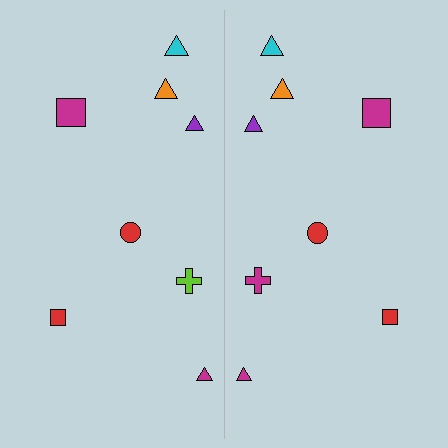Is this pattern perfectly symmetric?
No, the pattern is not perfectly symmetric. The magenta cross on the right side breaks the symmetry — its mirror counterpart is lime.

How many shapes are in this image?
There are 16 shapes in this image.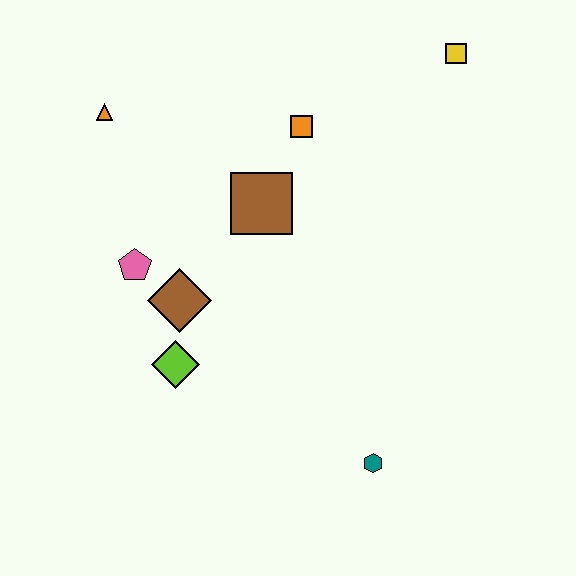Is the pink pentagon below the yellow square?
Yes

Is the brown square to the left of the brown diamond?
No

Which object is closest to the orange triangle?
The pink pentagon is closest to the orange triangle.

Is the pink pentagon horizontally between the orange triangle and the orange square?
Yes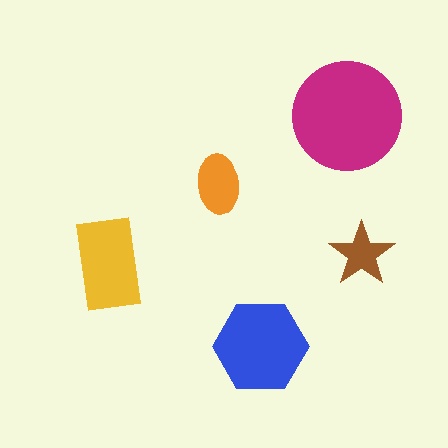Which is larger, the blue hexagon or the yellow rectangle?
The blue hexagon.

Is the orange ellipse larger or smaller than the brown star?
Larger.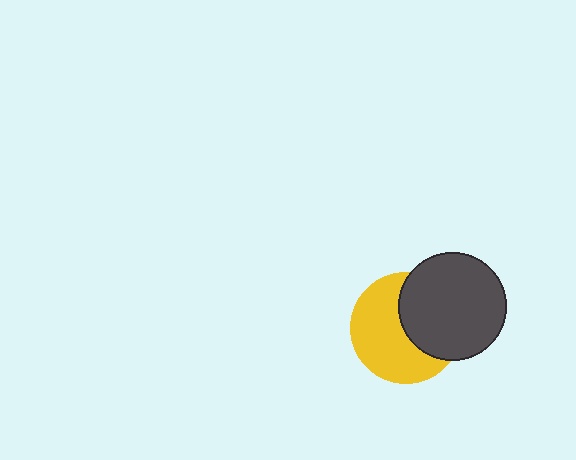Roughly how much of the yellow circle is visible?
About half of it is visible (roughly 58%).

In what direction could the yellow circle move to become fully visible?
The yellow circle could move left. That would shift it out from behind the dark gray circle entirely.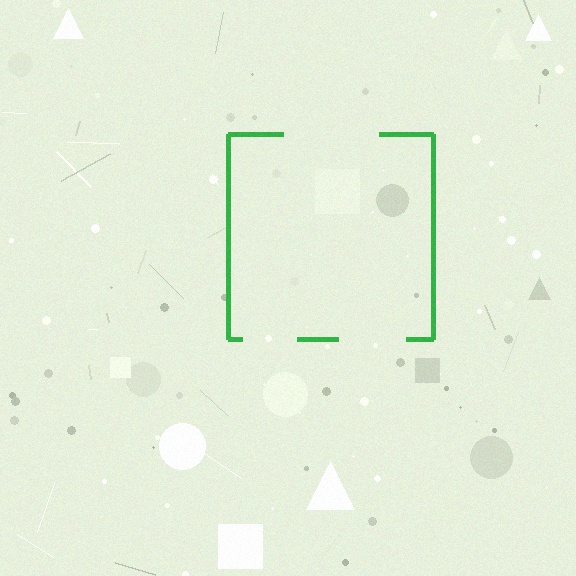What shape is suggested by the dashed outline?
The dashed outline suggests a square.